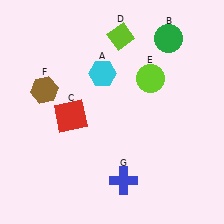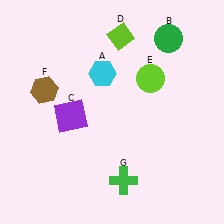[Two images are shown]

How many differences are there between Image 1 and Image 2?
There are 2 differences between the two images.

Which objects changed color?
C changed from red to purple. G changed from blue to green.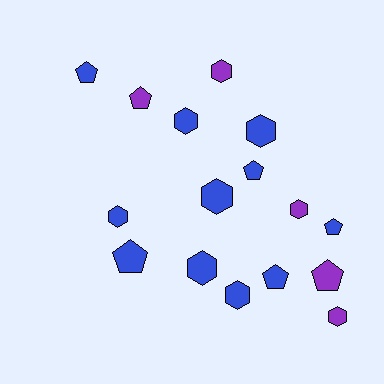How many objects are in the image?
There are 16 objects.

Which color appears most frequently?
Blue, with 11 objects.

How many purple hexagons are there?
There are 3 purple hexagons.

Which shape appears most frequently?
Hexagon, with 9 objects.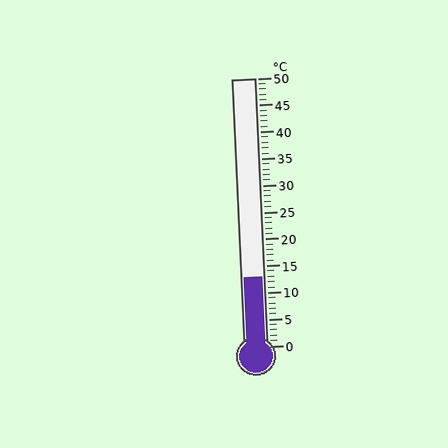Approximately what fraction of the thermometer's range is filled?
The thermometer is filled to approximately 25% of its range.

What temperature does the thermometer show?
The thermometer shows approximately 13°C.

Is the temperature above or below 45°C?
The temperature is below 45°C.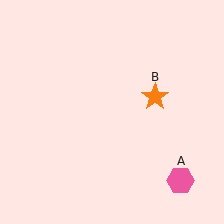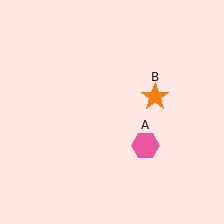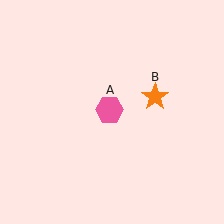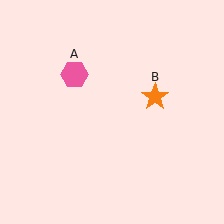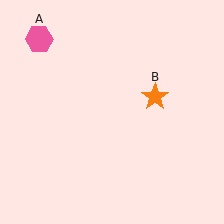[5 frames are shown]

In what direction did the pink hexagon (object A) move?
The pink hexagon (object A) moved up and to the left.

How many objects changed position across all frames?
1 object changed position: pink hexagon (object A).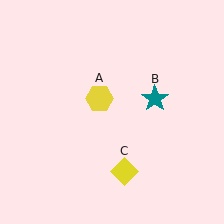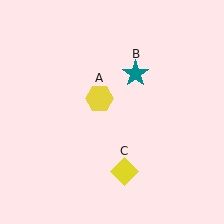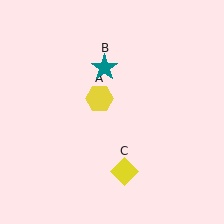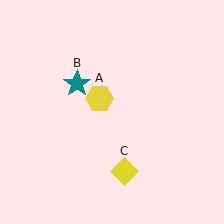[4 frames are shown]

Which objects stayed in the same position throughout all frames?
Yellow hexagon (object A) and yellow diamond (object C) remained stationary.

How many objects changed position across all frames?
1 object changed position: teal star (object B).